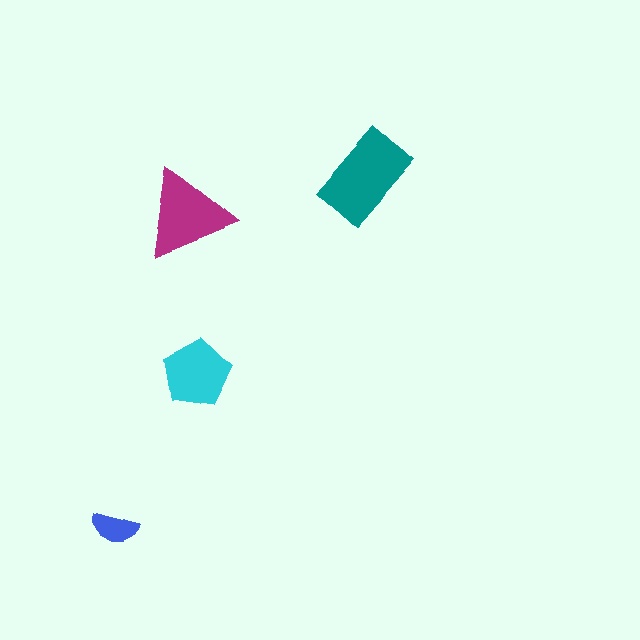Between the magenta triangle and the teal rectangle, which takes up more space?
The teal rectangle.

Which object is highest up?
The teal rectangle is topmost.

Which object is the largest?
The teal rectangle.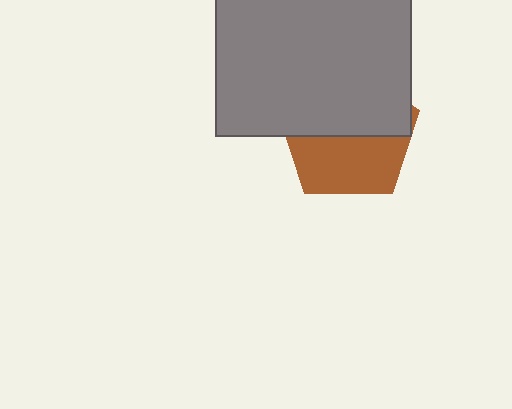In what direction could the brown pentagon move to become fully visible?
The brown pentagon could move down. That would shift it out from behind the gray square entirely.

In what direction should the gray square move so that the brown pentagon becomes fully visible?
The gray square should move up. That is the shortest direction to clear the overlap and leave the brown pentagon fully visible.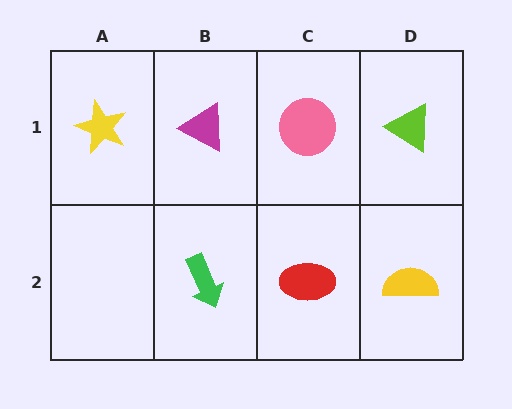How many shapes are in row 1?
4 shapes.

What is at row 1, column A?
A yellow star.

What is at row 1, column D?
A lime triangle.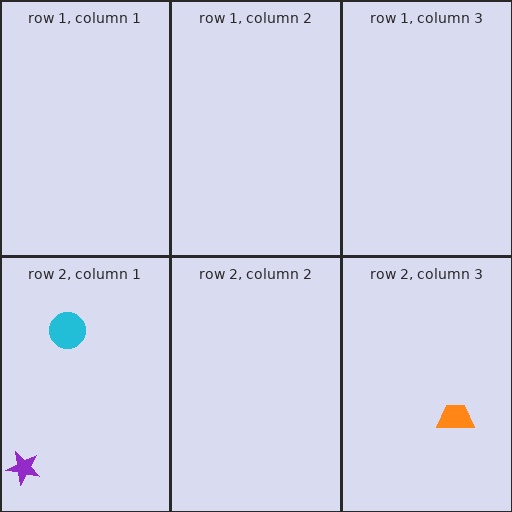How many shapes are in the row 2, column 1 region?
2.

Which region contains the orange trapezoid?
The row 2, column 3 region.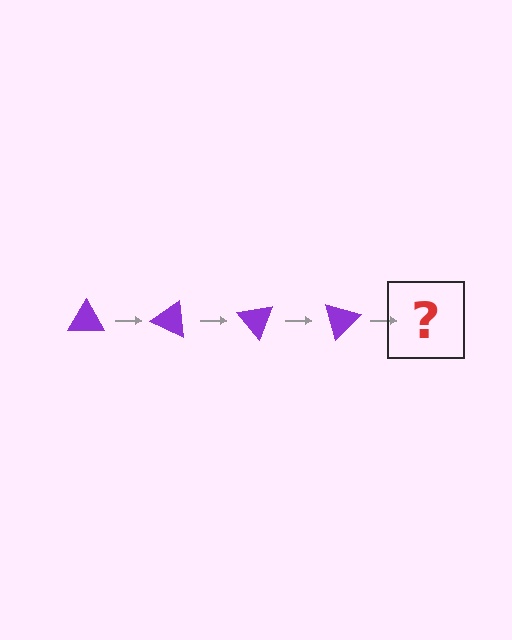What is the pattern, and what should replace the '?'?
The pattern is that the triangle rotates 25 degrees each step. The '?' should be a purple triangle rotated 100 degrees.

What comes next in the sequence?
The next element should be a purple triangle rotated 100 degrees.